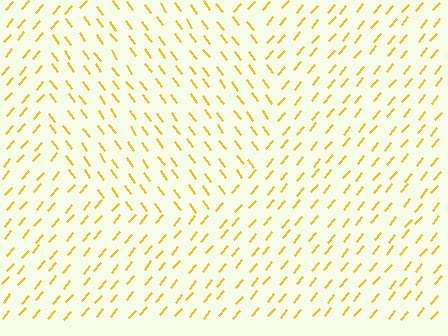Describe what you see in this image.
The image is filled with small yellow line segments. A circle region in the image has lines oriented differently from the surrounding lines, creating a visible texture boundary.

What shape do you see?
I see a circle.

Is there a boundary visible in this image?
Yes, there is a texture boundary formed by a change in line orientation.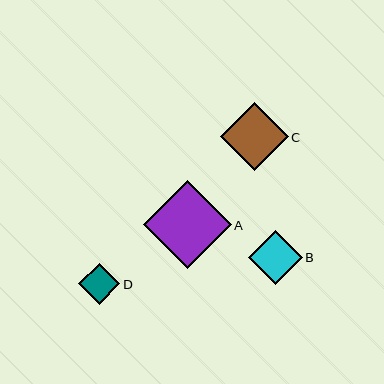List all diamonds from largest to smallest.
From largest to smallest: A, C, B, D.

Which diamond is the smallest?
Diamond D is the smallest with a size of approximately 41 pixels.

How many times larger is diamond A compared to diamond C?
Diamond A is approximately 1.3 times the size of diamond C.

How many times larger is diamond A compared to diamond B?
Diamond A is approximately 1.6 times the size of diamond B.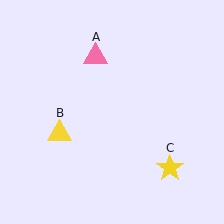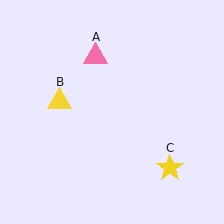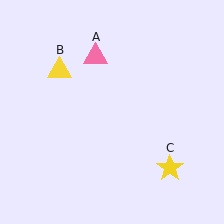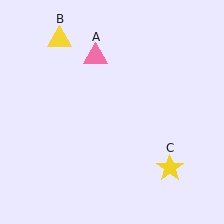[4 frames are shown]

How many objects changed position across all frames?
1 object changed position: yellow triangle (object B).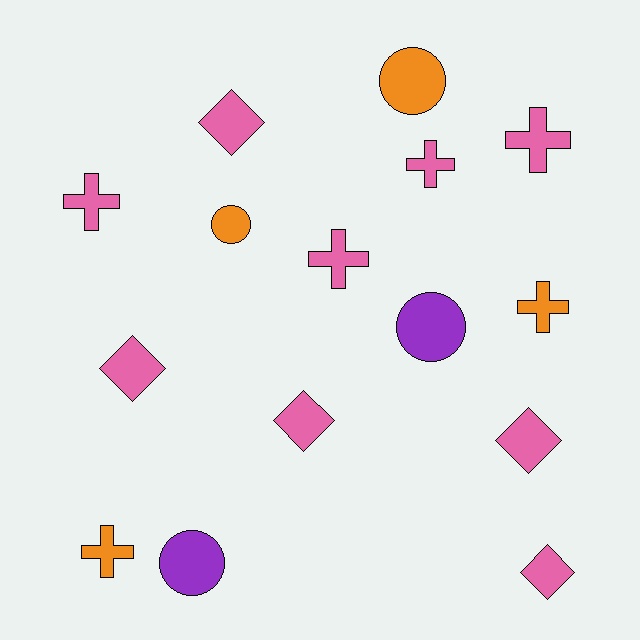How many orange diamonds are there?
There are no orange diamonds.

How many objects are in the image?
There are 15 objects.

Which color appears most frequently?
Pink, with 9 objects.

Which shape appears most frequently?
Cross, with 6 objects.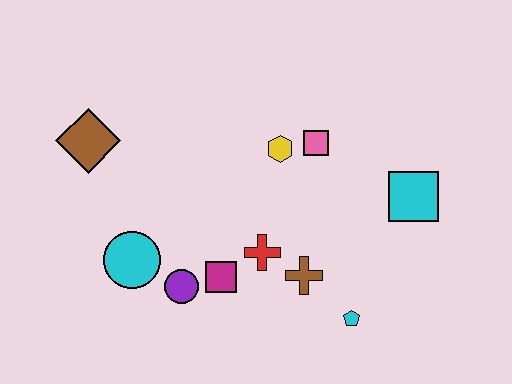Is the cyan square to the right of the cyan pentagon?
Yes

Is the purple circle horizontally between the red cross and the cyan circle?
Yes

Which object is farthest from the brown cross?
The brown diamond is farthest from the brown cross.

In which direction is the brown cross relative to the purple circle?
The brown cross is to the right of the purple circle.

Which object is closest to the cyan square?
The pink square is closest to the cyan square.